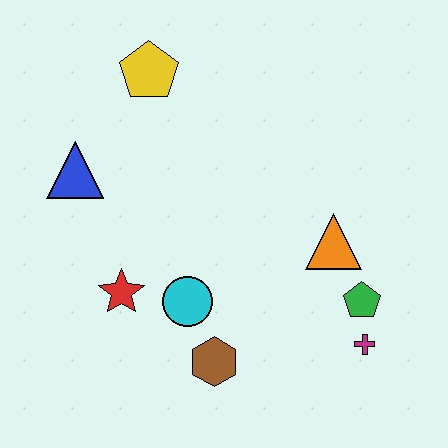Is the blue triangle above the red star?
Yes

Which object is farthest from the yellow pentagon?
The magenta cross is farthest from the yellow pentagon.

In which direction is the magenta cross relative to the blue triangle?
The magenta cross is to the right of the blue triangle.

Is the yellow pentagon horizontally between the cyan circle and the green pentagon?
No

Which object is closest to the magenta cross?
The green pentagon is closest to the magenta cross.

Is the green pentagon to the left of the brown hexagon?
No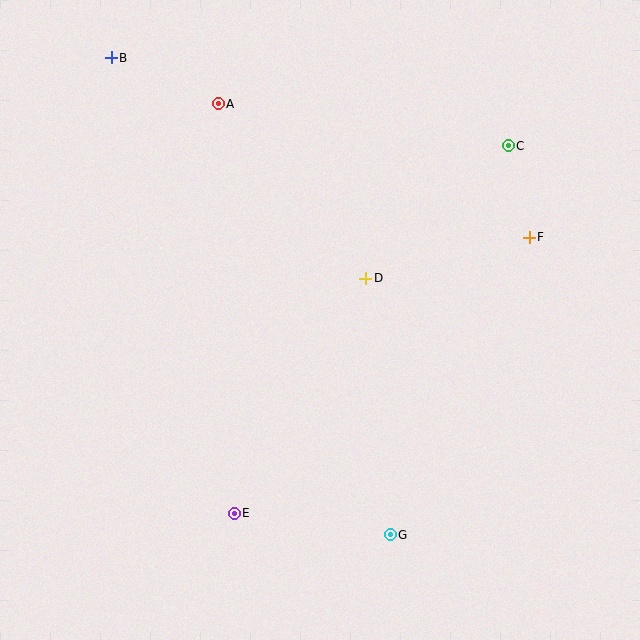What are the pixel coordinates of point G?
Point G is at (390, 535).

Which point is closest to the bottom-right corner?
Point G is closest to the bottom-right corner.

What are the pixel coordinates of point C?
Point C is at (508, 146).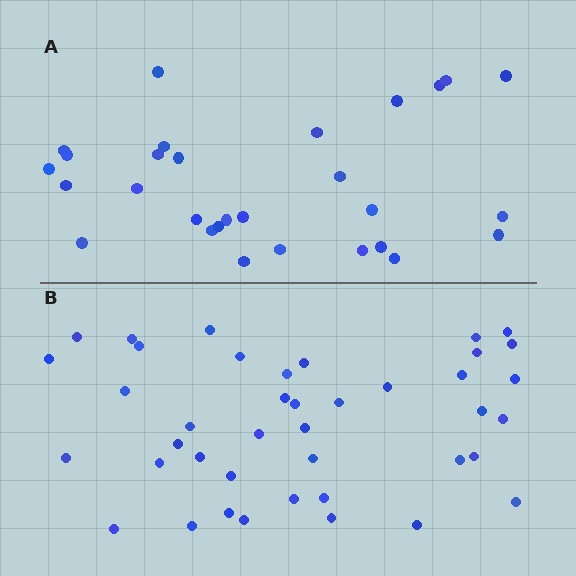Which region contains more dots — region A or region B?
Region B (the bottom region) has more dots.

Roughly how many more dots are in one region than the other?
Region B has roughly 12 or so more dots than region A.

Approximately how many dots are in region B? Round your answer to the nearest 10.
About 40 dots. (The exact count is 41, which rounds to 40.)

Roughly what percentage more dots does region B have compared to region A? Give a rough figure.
About 40% more.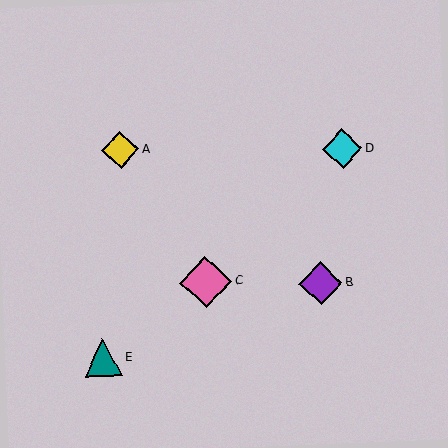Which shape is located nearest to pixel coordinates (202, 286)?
The pink diamond (labeled C) at (206, 282) is nearest to that location.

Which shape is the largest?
The pink diamond (labeled C) is the largest.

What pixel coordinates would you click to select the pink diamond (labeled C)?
Click at (206, 282) to select the pink diamond C.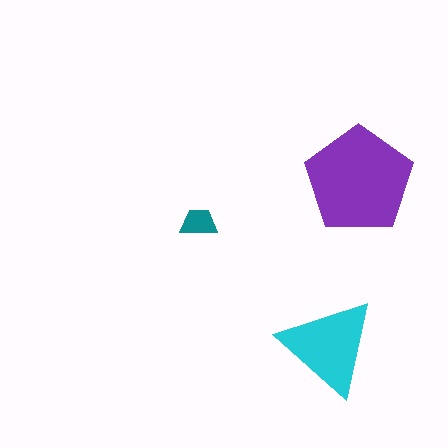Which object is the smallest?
The teal trapezoid.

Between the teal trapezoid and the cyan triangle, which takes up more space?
The cyan triangle.